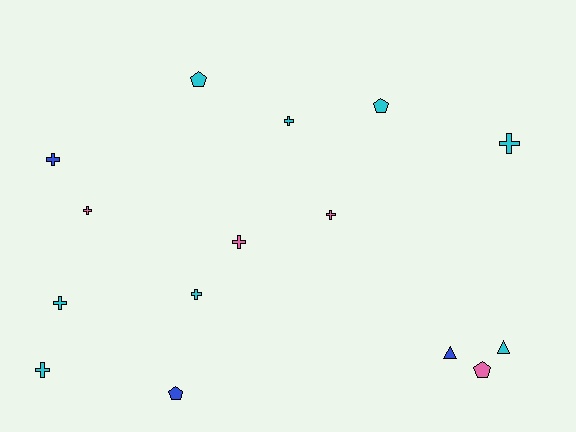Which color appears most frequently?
Cyan, with 8 objects.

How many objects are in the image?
There are 15 objects.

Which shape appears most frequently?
Cross, with 9 objects.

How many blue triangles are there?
There is 1 blue triangle.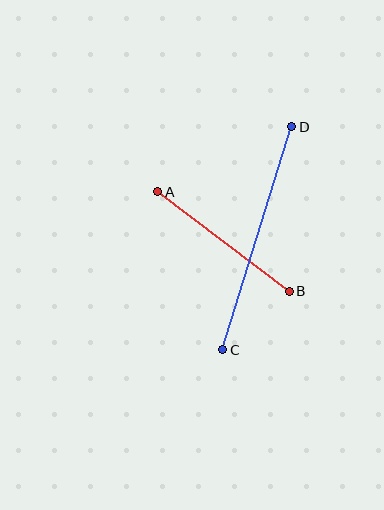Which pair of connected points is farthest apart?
Points C and D are farthest apart.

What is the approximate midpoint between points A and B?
The midpoint is at approximately (224, 242) pixels.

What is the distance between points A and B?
The distance is approximately 165 pixels.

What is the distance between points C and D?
The distance is approximately 234 pixels.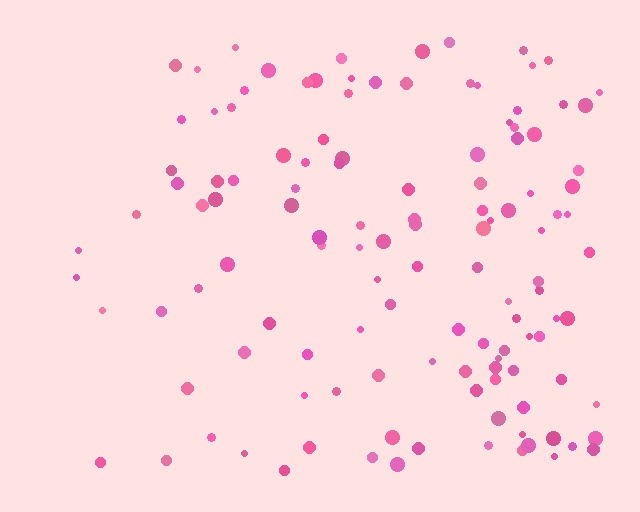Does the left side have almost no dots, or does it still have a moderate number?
Still a moderate number, just noticeably fewer than the right.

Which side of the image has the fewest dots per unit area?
The left.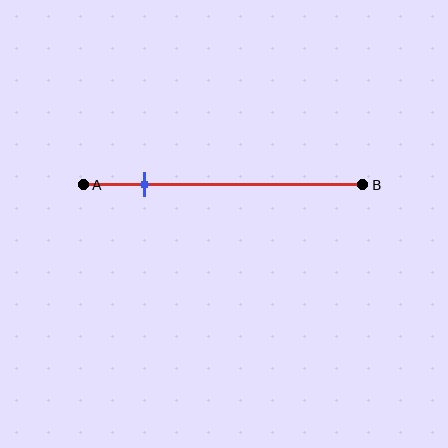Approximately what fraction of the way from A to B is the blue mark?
The blue mark is approximately 20% of the way from A to B.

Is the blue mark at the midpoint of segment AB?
No, the mark is at about 20% from A, not at the 50% midpoint.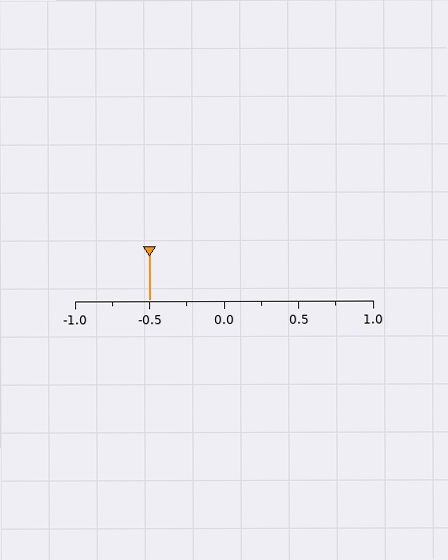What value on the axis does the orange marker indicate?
The marker indicates approximately -0.5.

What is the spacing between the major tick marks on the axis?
The major ticks are spaced 0.5 apart.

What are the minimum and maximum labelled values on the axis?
The axis runs from -1.0 to 1.0.